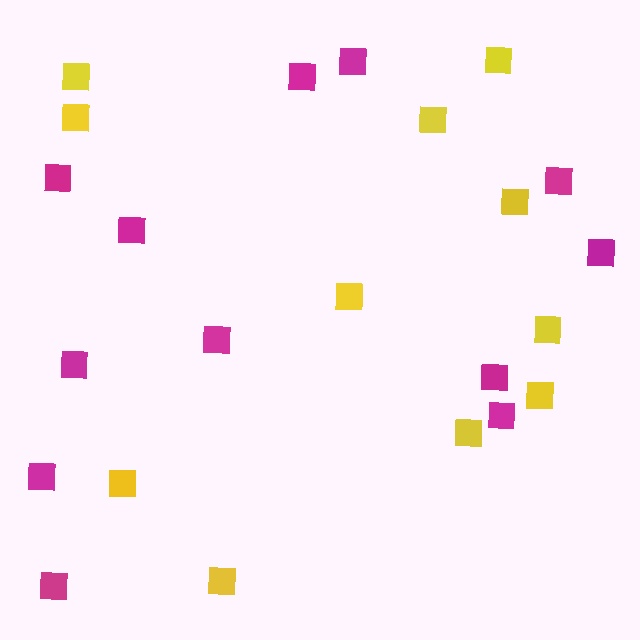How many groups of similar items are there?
There are 2 groups: one group of yellow squares (11) and one group of magenta squares (12).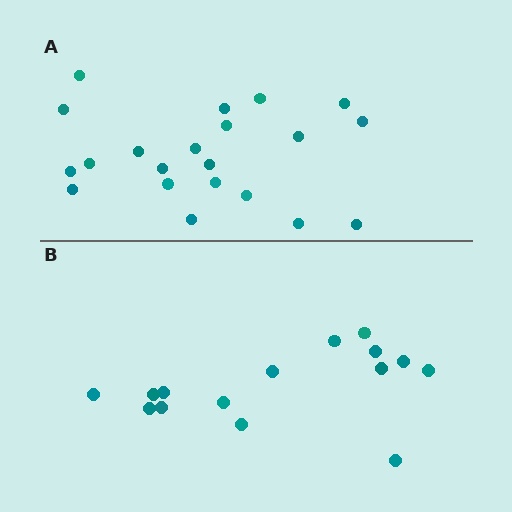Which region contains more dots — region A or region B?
Region A (the top region) has more dots.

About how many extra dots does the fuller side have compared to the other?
Region A has about 6 more dots than region B.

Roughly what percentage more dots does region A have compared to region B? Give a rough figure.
About 40% more.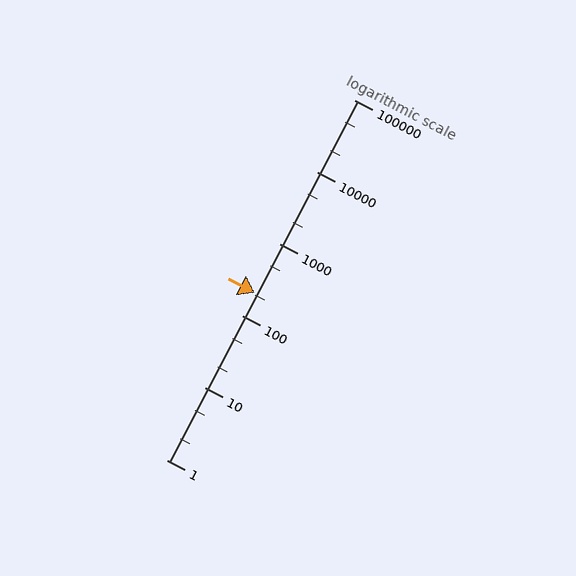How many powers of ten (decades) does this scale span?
The scale spans 5 decades, from 1 to 100000.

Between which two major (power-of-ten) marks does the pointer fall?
The pointer is between 100 and 1000.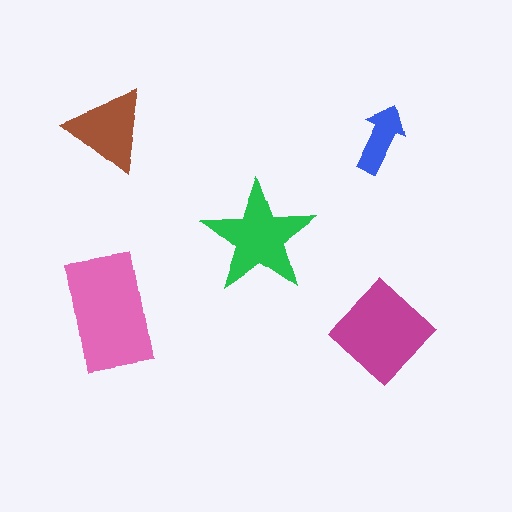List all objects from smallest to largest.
The blue arrow, the brown triangle, the green star, the magenta diamond, the pink rectangle.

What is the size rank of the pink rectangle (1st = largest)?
1st.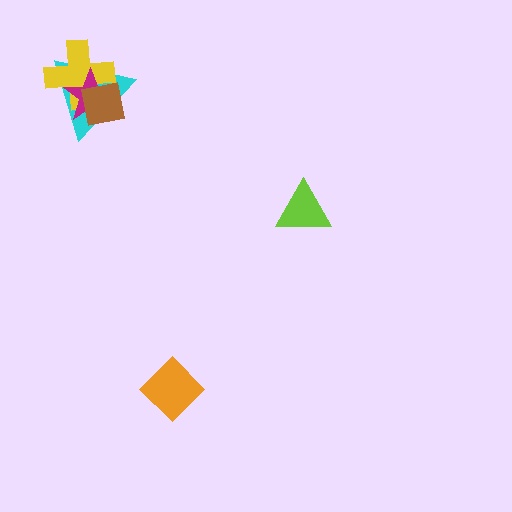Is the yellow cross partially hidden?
Yes, it is partially covered by another shape.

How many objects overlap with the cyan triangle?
3 objects overlap with the cyan triangle.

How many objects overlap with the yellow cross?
3 objects overlap with the yellow cross.